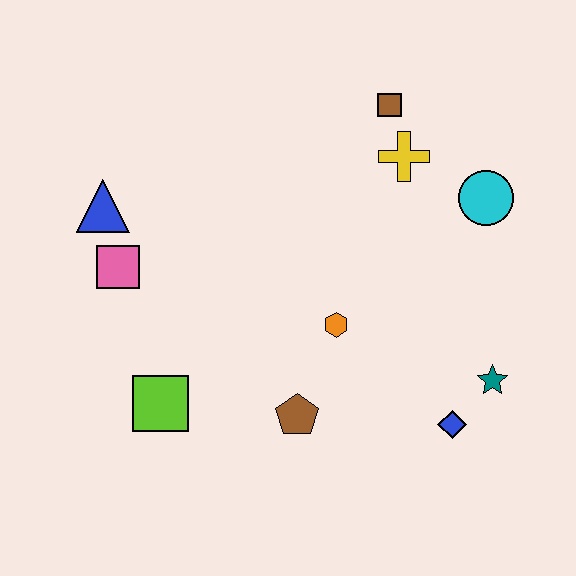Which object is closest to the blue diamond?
The teal star is closest to the blue diamond.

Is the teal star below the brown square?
Yes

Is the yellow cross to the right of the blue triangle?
Yes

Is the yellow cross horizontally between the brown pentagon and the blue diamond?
Yes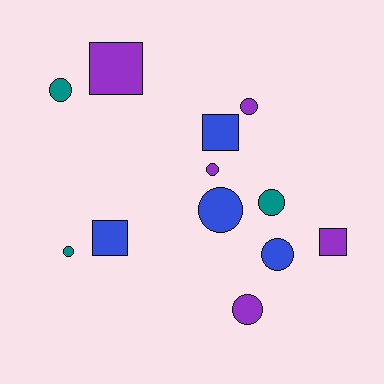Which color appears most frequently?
Purple, with 5 objects.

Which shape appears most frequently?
Circle, with 8 objects.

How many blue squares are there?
There are 2 blue squares.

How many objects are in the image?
There are 12 objects.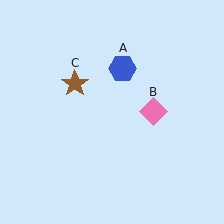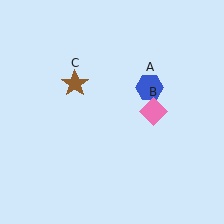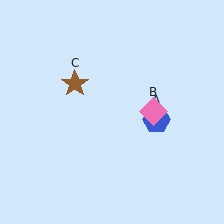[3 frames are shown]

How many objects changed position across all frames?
1 object changed position: blue hexagon (object A).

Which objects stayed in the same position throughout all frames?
Pink diamond (object B) and brown star (object C) remained stationary.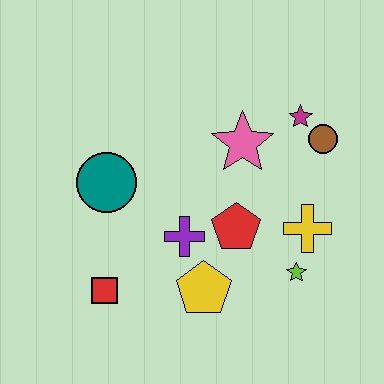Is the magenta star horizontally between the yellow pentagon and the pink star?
No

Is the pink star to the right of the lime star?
No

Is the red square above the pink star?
No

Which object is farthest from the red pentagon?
The red square is farthest from the red pentagon.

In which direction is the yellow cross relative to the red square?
The yellow cross is to the right of the red square.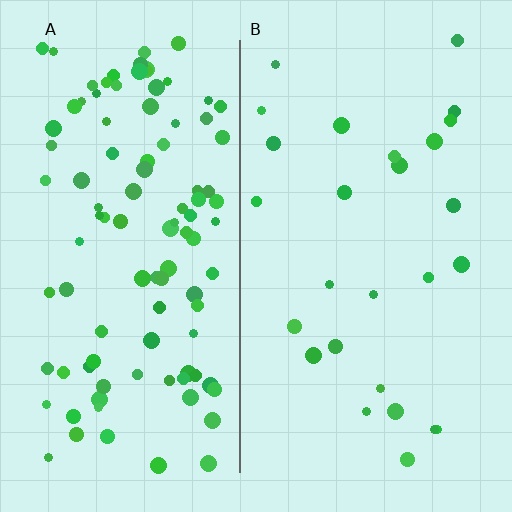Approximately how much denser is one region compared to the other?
Approximately 3.9× — region A over region B.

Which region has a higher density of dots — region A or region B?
A (the left).